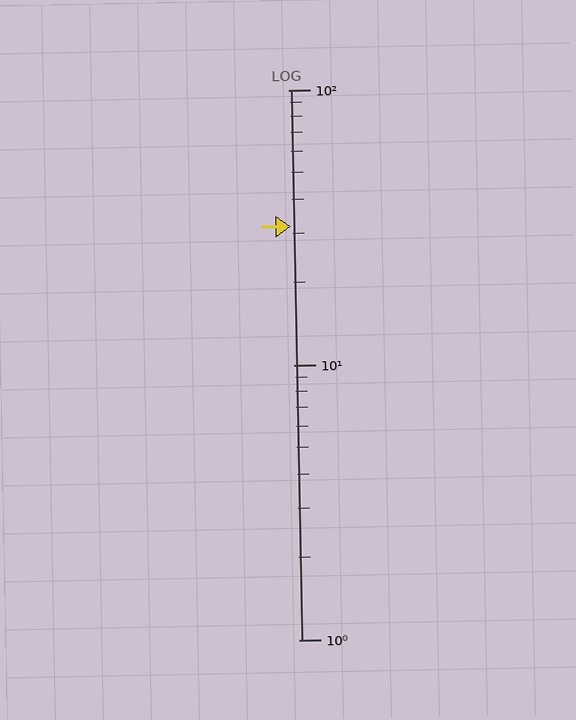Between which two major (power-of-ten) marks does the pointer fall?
The pointer is between 10 and 100.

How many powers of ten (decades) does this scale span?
The scale spans 2 decades, from 1 to 100.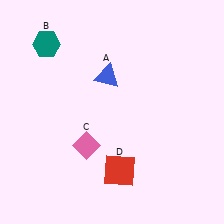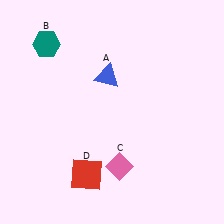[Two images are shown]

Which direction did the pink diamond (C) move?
The pink diamond (C) moved right.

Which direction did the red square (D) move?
The red square (D) moved left.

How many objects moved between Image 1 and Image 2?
2 objects moved between the two images.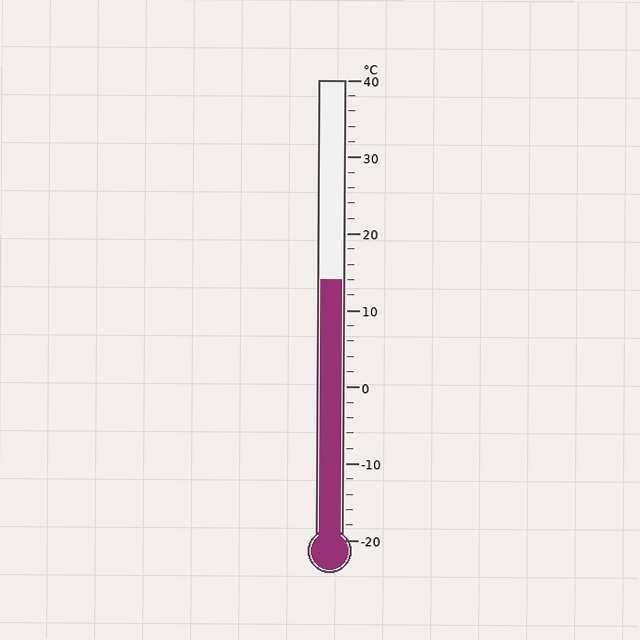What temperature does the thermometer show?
The thermometer shows approximately 14°C.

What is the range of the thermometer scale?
The thermometer scale ranges from -20°C to 40°C.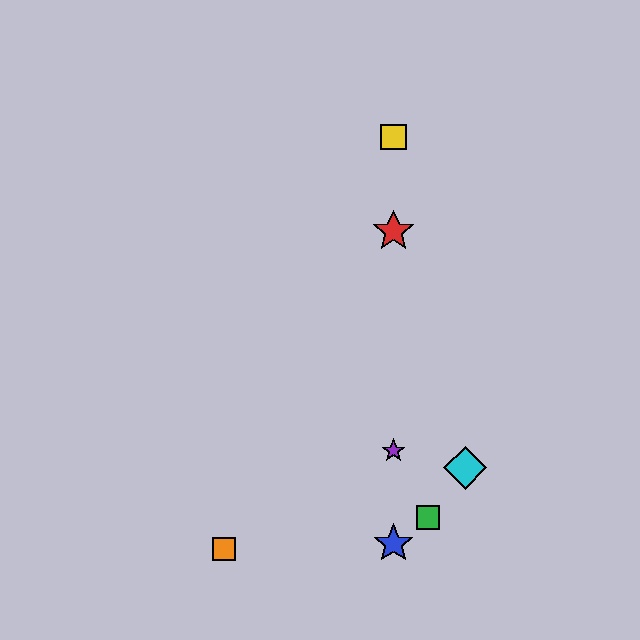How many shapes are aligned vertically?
4 shapes (the red star, the blue star, the yellow square, the purple star) are aligned vertically.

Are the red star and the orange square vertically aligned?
No, the red star is at x≈394 and the orange square is at x≈224.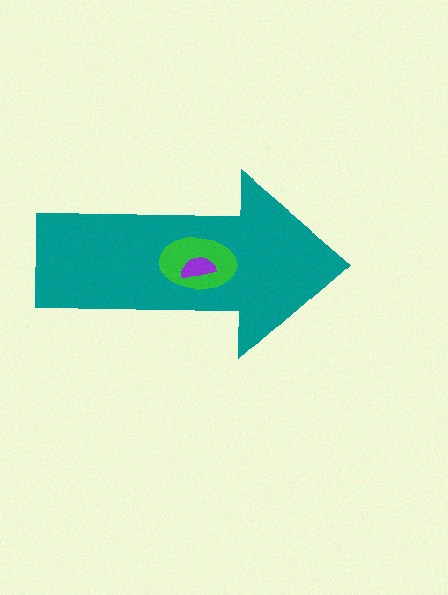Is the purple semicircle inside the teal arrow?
Yes.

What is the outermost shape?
The teal arrow.